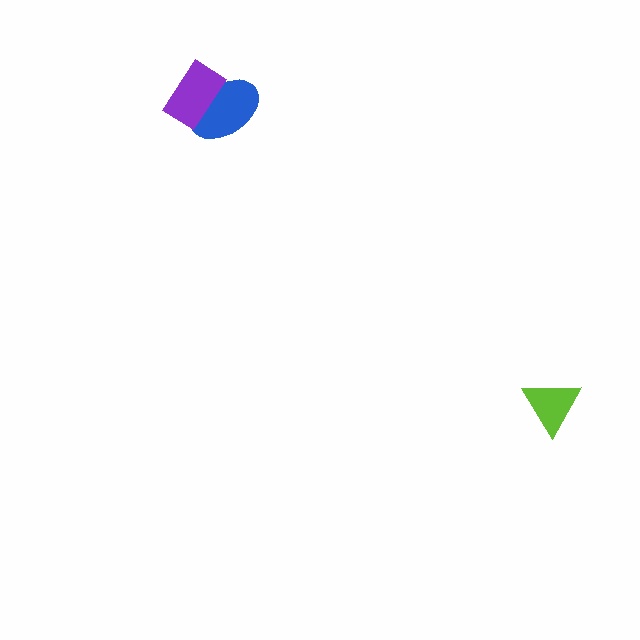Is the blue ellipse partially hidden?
Yes, it is partially covered by another shape.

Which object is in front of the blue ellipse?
The purple rectangle is in front of the blue ellipse.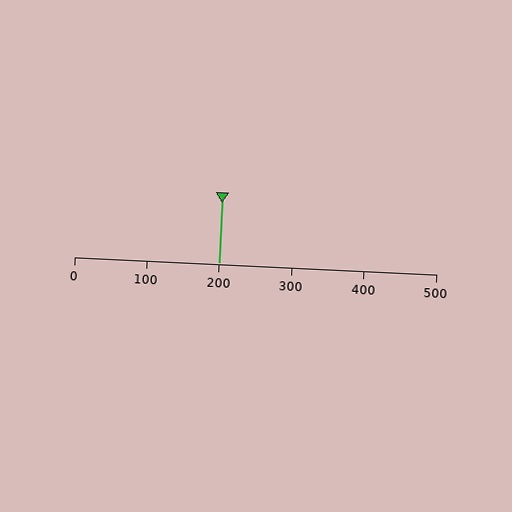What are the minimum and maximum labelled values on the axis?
The axis runs from 0 to 500.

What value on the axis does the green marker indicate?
The marker indicates approximately 200.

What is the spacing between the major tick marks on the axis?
The major ticks are spaced 100 apart.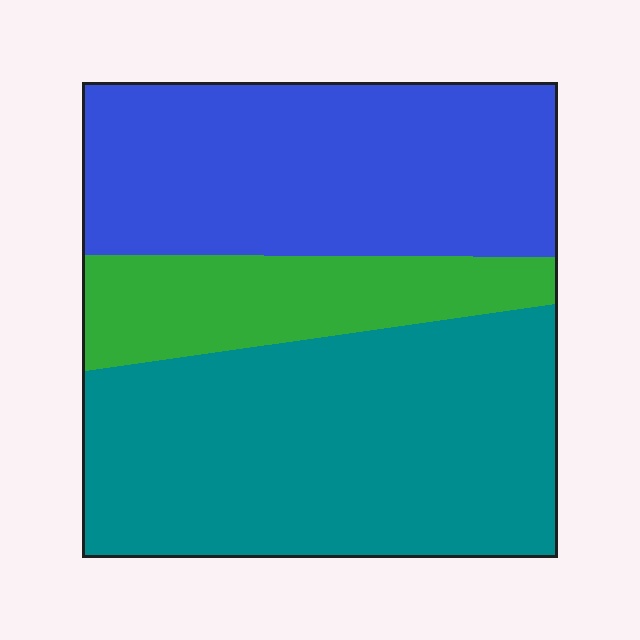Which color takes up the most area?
Teal, at roughly 45%.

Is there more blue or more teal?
Teal.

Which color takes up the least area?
Green, at roughly 15%.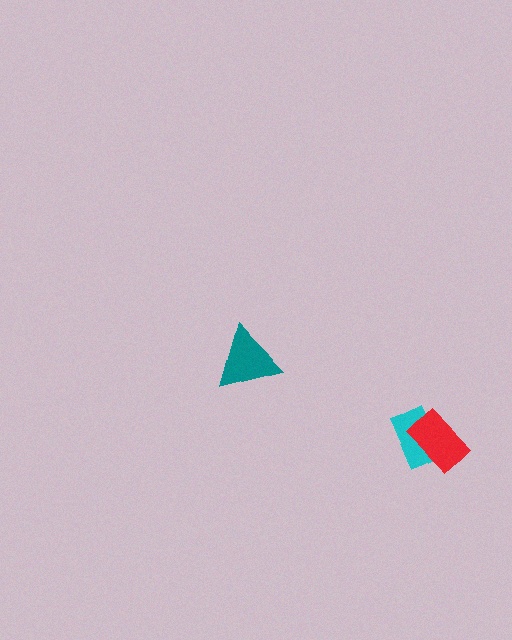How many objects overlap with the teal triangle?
0 objects overlap with the teal triangle.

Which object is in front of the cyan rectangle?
The red rectangle is in front of the cyan rectangle.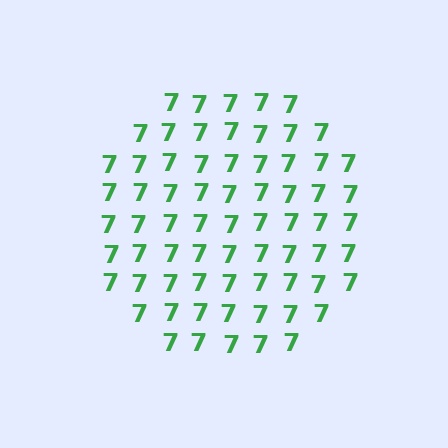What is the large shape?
The large shape is a circle.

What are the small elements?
The small elements are digit 7's.